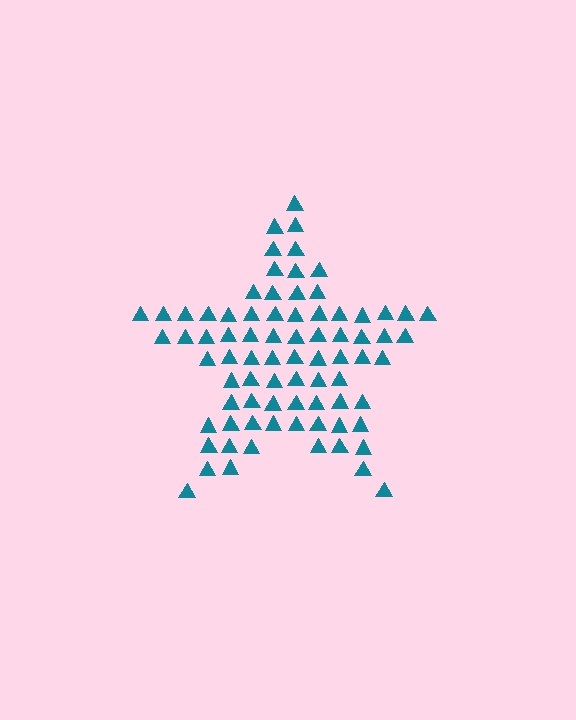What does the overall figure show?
The overall figure shows a star.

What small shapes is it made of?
It is made of small triangles.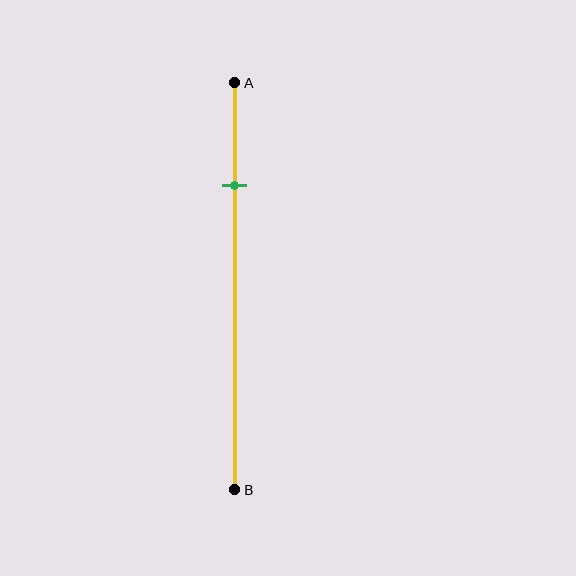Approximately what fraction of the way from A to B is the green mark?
The green mark is approximately 25% of the way from A to B.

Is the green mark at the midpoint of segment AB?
No, the mark is at about 25% from A, not at the 50% midpoint.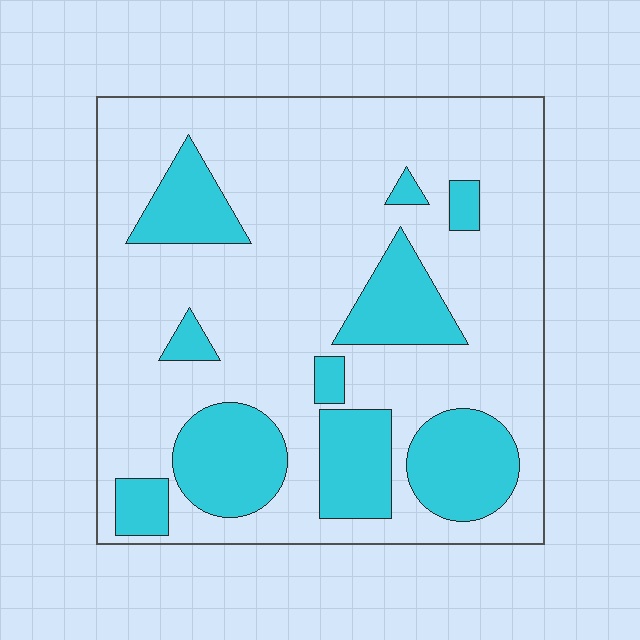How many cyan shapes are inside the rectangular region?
10.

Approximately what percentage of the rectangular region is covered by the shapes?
Approximately 25%.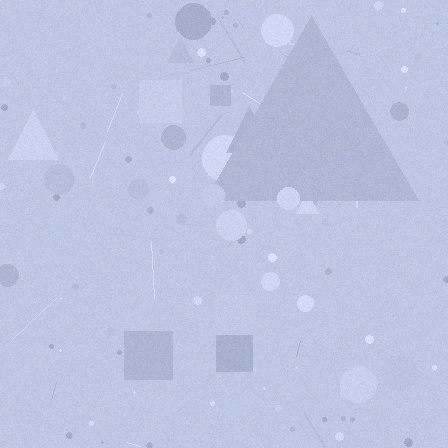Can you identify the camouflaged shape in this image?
The camouflaged shape is a triangle.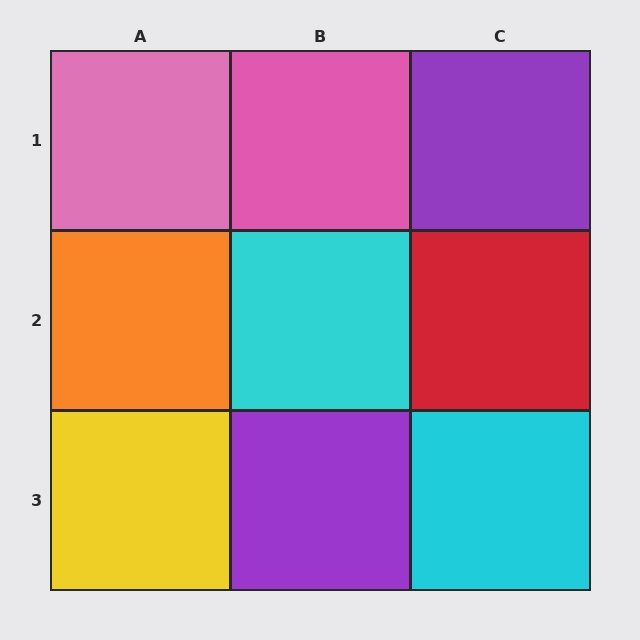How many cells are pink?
2 cells are pink.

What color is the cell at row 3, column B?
Purple.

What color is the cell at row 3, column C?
Cyan.